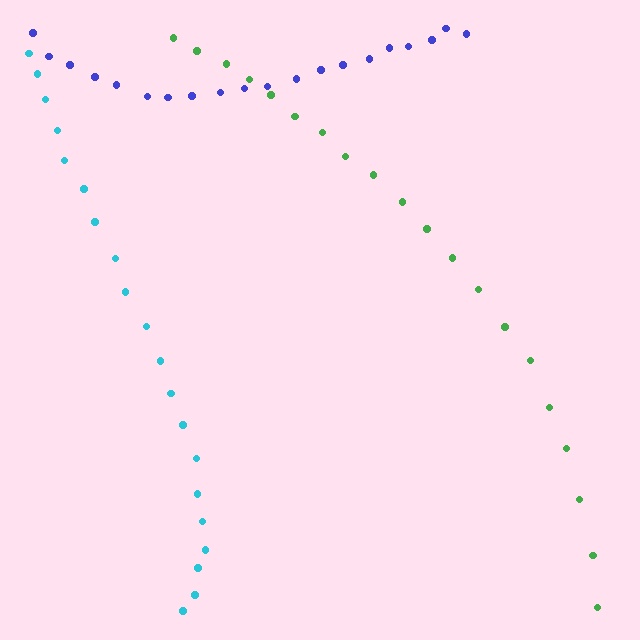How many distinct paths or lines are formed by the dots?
There are 3 distinct paths.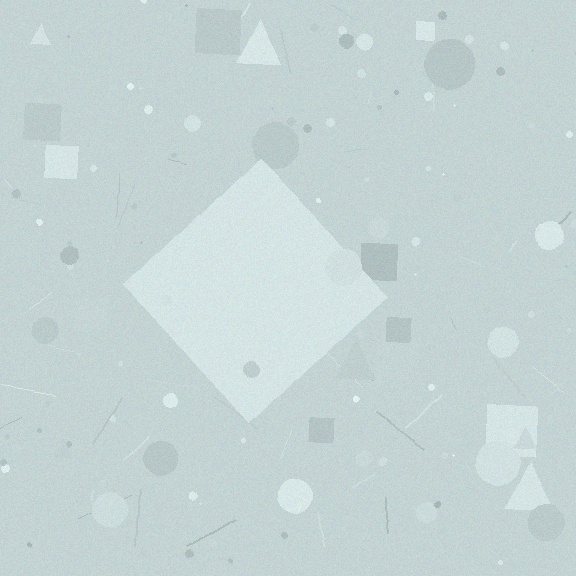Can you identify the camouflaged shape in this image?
The camouflaged shape is a diamond.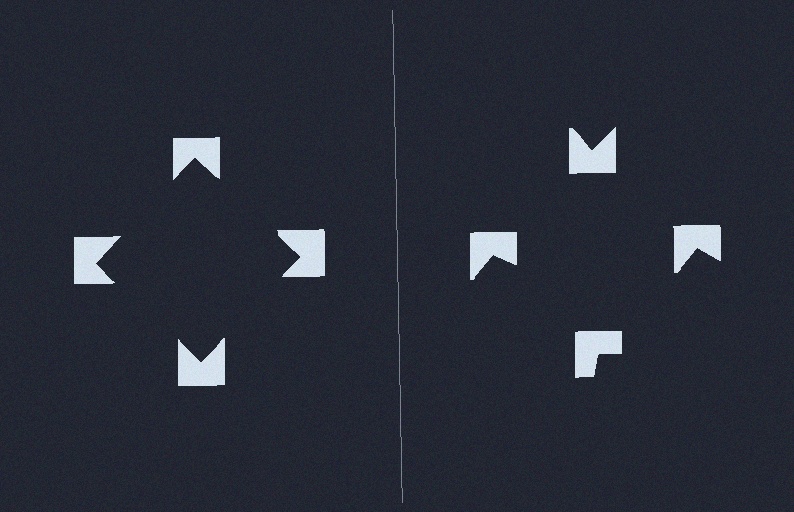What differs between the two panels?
The notched squares are positioned identically on both sides; only the wedge orientations differ. On the left they align to a square; on the right they are misaligned.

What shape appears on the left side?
An illusory square.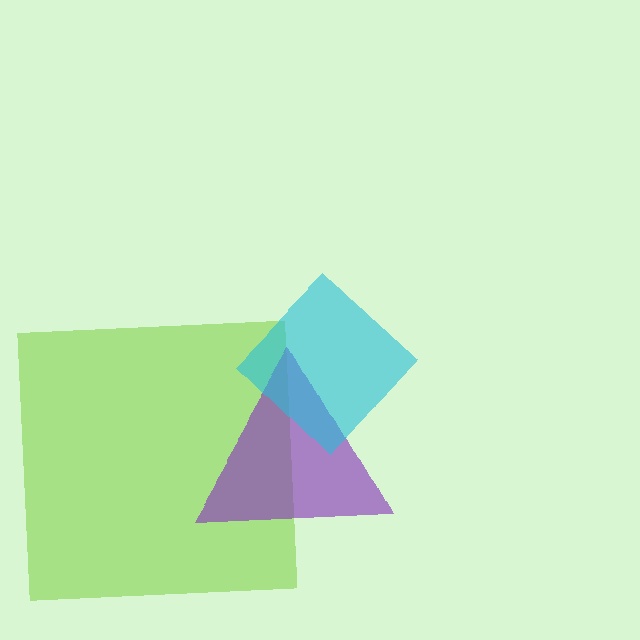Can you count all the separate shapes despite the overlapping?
Yes, there are 3 separate shapes.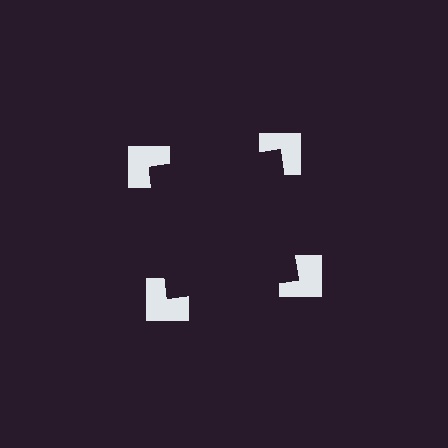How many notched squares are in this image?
There are 4 — one at each vertex of the illusory square.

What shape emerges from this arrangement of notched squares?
An illusory square — its edges are inferred from the aligned wedge cuts in the notched squares, not physically drawn.